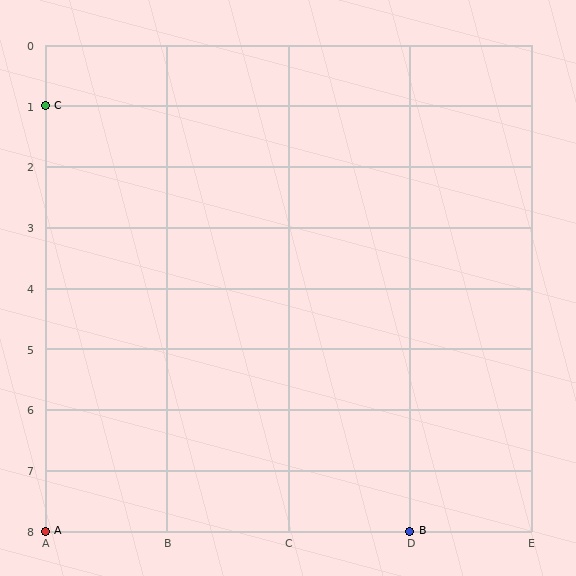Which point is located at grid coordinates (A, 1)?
Point C is at (A, 1).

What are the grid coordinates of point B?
Point B is at grid coordinates (D, 8).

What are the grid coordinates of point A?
Point A is at grid coordinates (A, 8).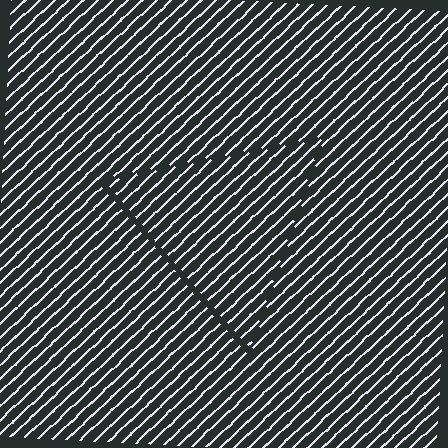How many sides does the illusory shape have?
3 sides — the line-ends trace a triangle.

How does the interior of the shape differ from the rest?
The interior of the shape contains the same grating, shifted by half a period — the contour is defined by the phase discontinuity where line-ends from the inner and outer gratings abut.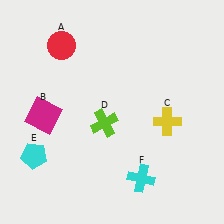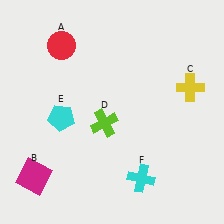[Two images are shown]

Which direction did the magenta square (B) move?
The magenta square (B) moved down.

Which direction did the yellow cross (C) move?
The yellow cross (C) moved up.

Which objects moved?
The objects that moved are: the magenta square (B), the yellow cross (C), the cyan pentagon (E).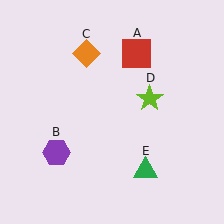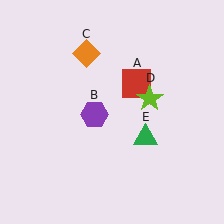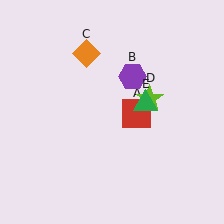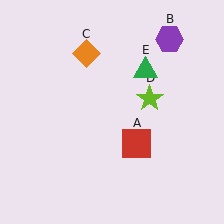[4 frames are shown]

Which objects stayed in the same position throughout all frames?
Orange diamond (object C) and lime star (object D) remained stationary.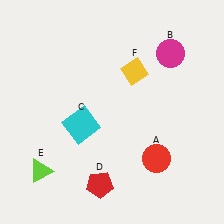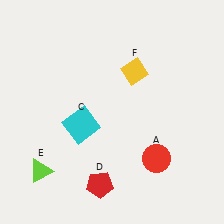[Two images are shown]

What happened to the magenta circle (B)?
The magenta circle (B) was removed in Image 2. It was in the top-right area of Image 1.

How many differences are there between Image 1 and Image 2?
There is 1 difference between the two images.